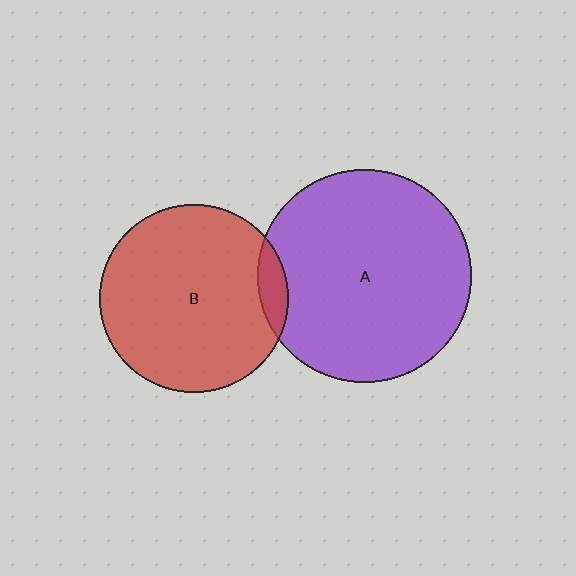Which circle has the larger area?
Circle A (purple).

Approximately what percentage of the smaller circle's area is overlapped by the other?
Approximately 5%.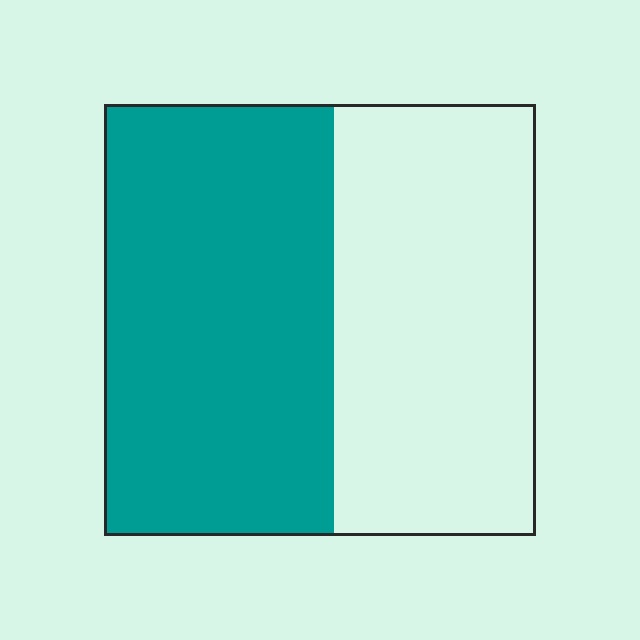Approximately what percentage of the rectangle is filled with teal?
Approximately 55%.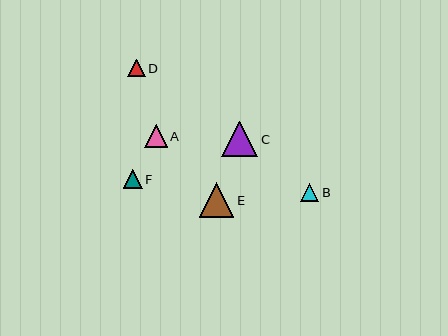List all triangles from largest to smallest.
From largest to smallest: C, E, A, F, B, D.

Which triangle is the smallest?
Triangle D is the smallest with a size of approximately 18 pixels.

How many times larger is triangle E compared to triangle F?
Triangle E is approximately 1.8 times the size of triangle F.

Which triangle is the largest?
Triangle C is the largest with a size of approximately 36 pixels.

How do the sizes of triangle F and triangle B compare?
Triangle F and triangle B are approximately the same size.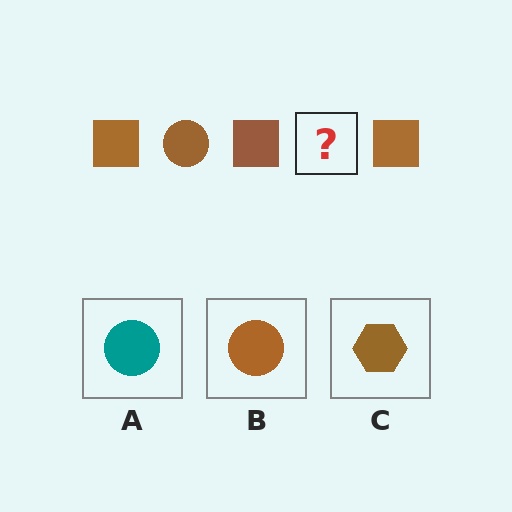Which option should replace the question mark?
Option B.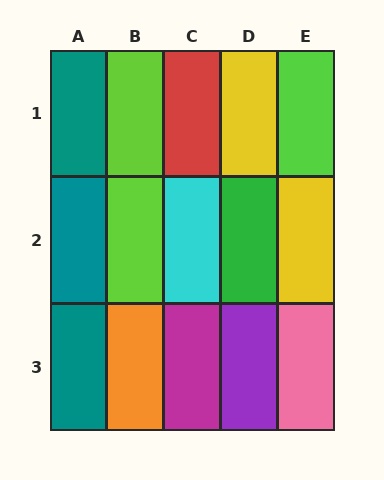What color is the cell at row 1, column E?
Lime.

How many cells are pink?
1 cell is pink.